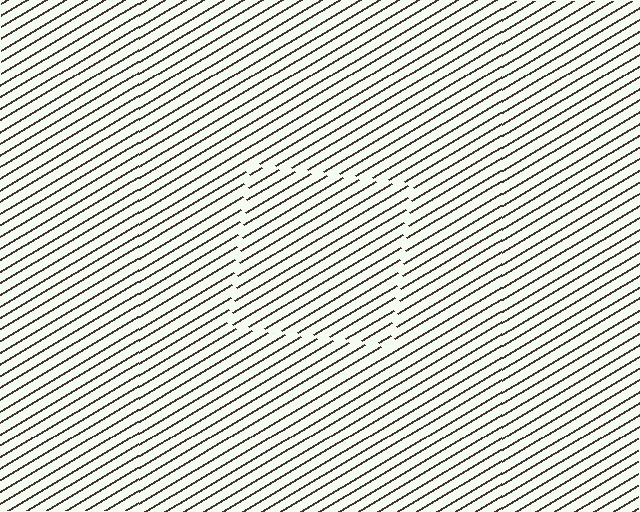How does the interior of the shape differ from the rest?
The interior of the shape contains the same grating, shifted by half a period — the contour is defined by the phase discontinuity where line-ends from the inner and outer gratings abut.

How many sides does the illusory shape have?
4 sides — the line-ends trace a square.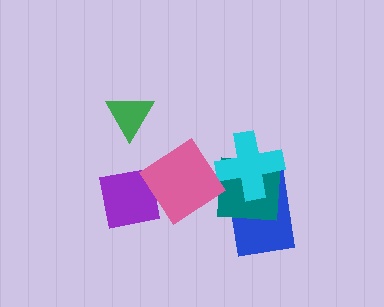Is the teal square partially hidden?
Yes, it is partially covered by another shape.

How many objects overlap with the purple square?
1 object overlaps with the purple square.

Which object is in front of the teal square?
The cyan cross is in front of the teal square.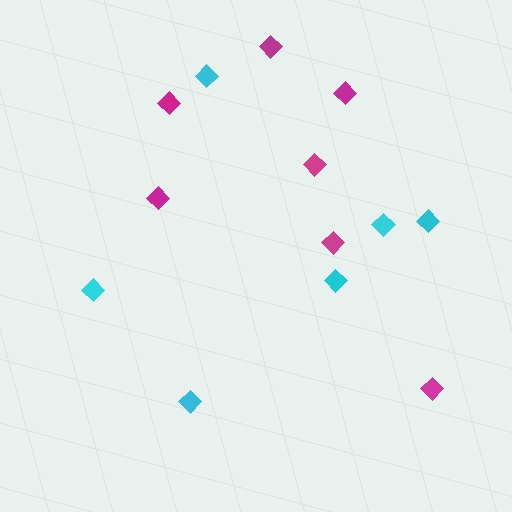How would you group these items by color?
There are 2 groups: one group of cyan diamonds (6) and one group of magenta diamonds (7).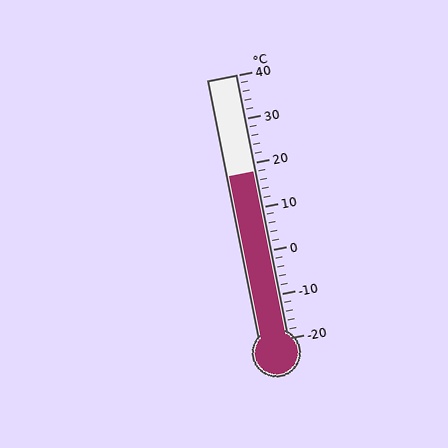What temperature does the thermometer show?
The thermometer shows approximately 18°C.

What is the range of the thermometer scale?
The thermometer scale ranges from -20°C to 40°C.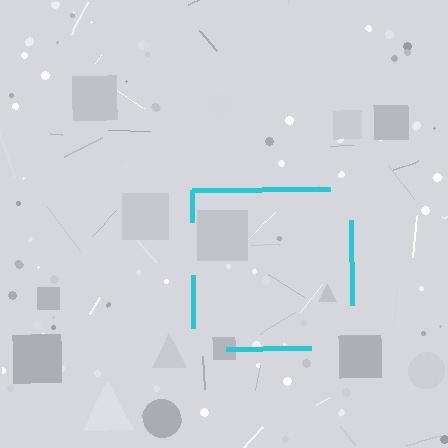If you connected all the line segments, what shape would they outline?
They would outline a square.